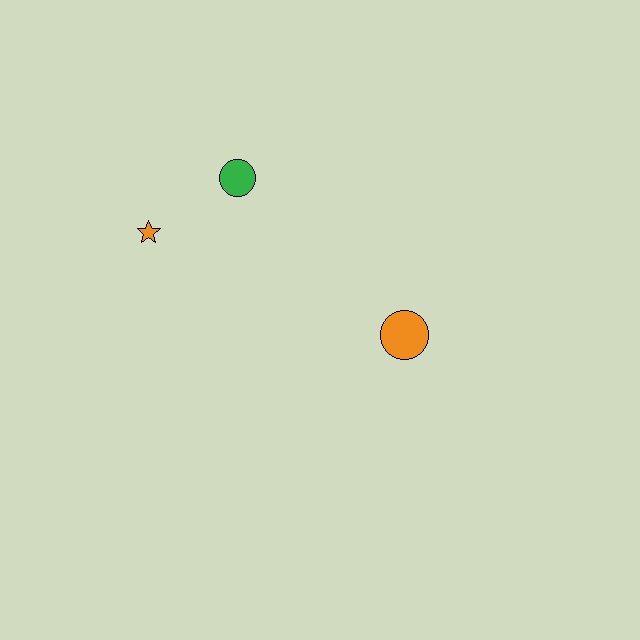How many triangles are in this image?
There are no triangles.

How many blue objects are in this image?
There are no blue objects.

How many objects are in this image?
There are 3 objects.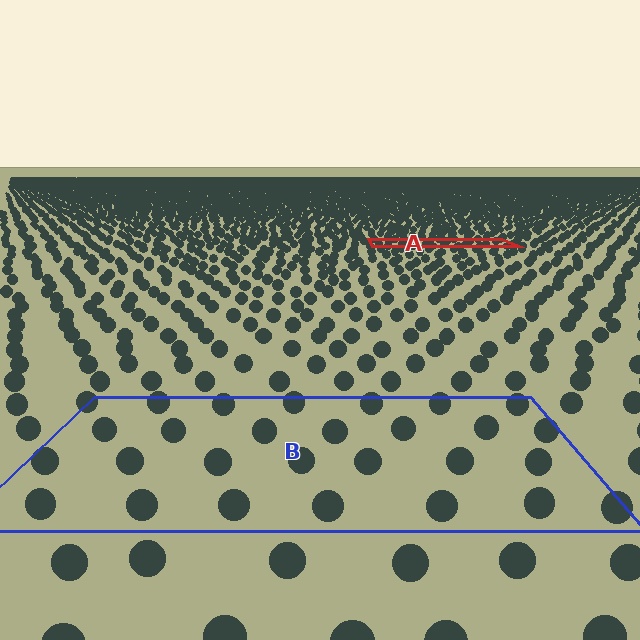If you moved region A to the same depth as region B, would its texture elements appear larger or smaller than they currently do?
They would appear larger. At a closer depth, the same texture elements are projected at a bigger on-screen size.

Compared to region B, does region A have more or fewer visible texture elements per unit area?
Region A has more texture elements per unit area — they are packed more densely because it is farther away.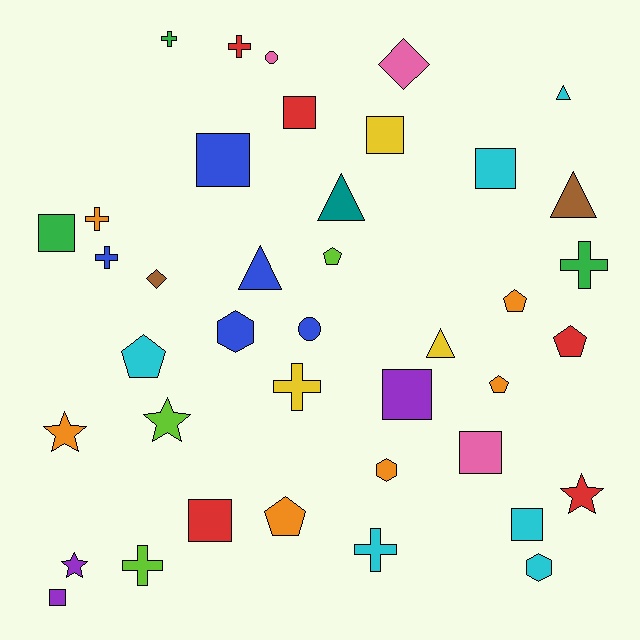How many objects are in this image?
There are 40 objects.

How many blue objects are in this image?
There are 5 blue objects.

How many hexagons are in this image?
There are 3 hexagons.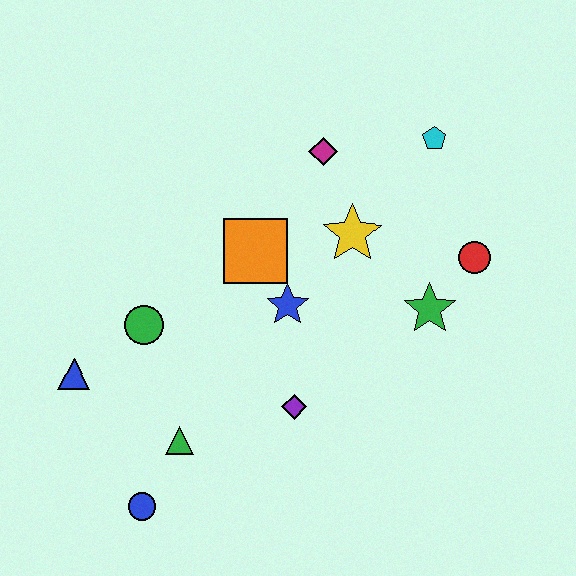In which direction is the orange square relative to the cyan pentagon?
The orange square is to the left of the cyan pentagon.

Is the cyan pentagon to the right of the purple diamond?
Yes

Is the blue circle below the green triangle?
Yes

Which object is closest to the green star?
The red circle is closest to the green star.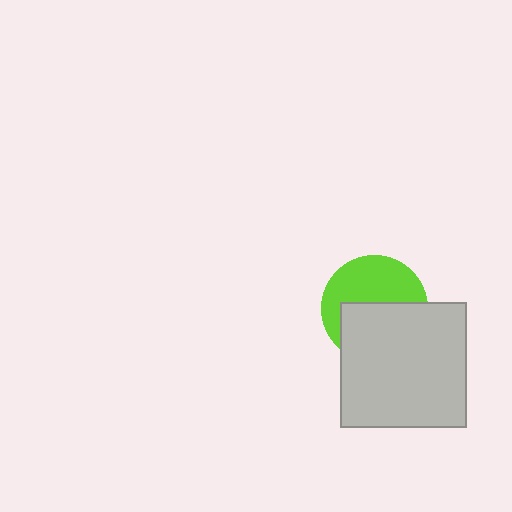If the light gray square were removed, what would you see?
You would see the complete lime circle.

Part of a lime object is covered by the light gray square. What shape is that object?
It is a circle.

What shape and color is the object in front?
The object in front is a light gray square.